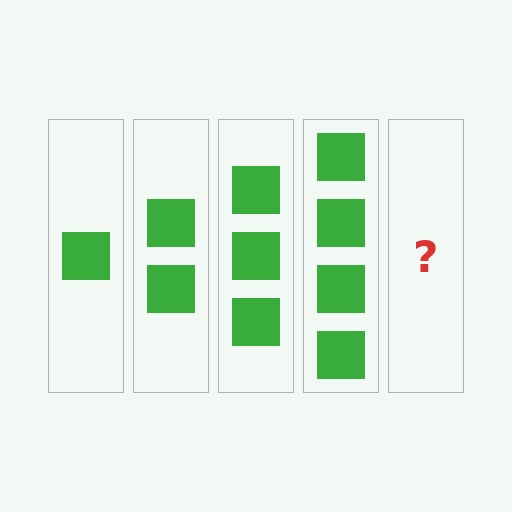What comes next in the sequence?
The next element should be 5 squares.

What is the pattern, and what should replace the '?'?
The pattern is that each step adds one more square. The '?' should be 5 squares.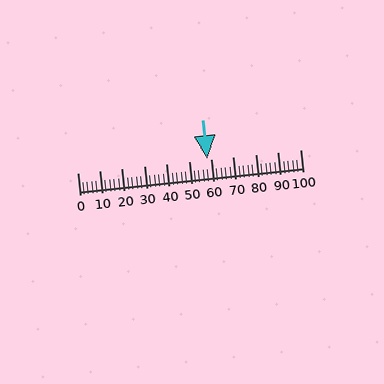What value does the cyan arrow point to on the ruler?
The cyan arrow points to approximately 58.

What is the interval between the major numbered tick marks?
The major tick marks are spaced 10 units apart.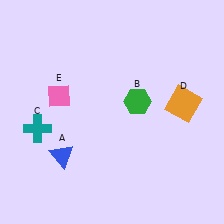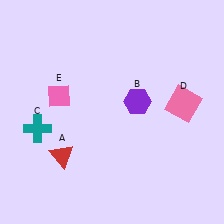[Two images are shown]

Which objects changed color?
A changed from blue to red. B changed from green to purple. D changed from orange to pink.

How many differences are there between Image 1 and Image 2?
There are 3 differences between the two images.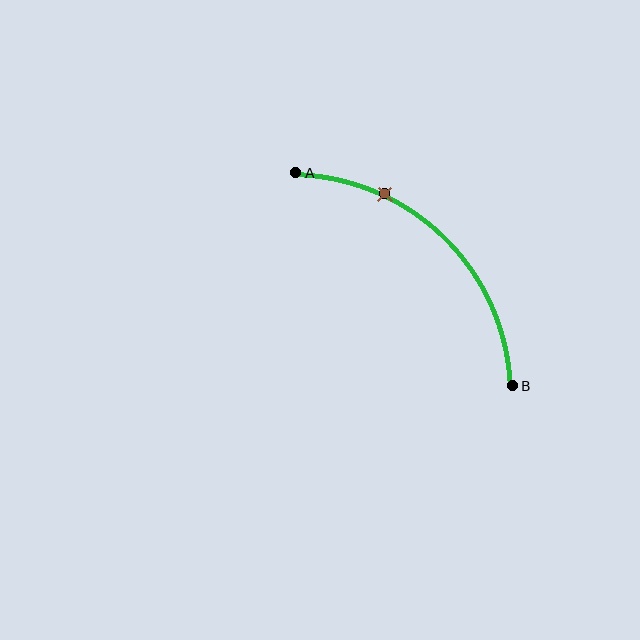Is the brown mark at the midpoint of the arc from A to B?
No. The brown mark lies on the arc but is closer to endpoint A. The arc midpoint would be at the point on the curve equidistant along the arc from both A and B.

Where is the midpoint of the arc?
The arc midpoint is the point on the curve farthest from the straight line joining A and B. It sits above and to the right of that line.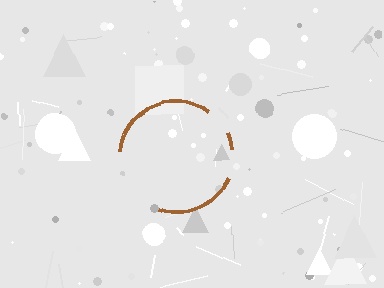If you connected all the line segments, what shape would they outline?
They would outline a circle.